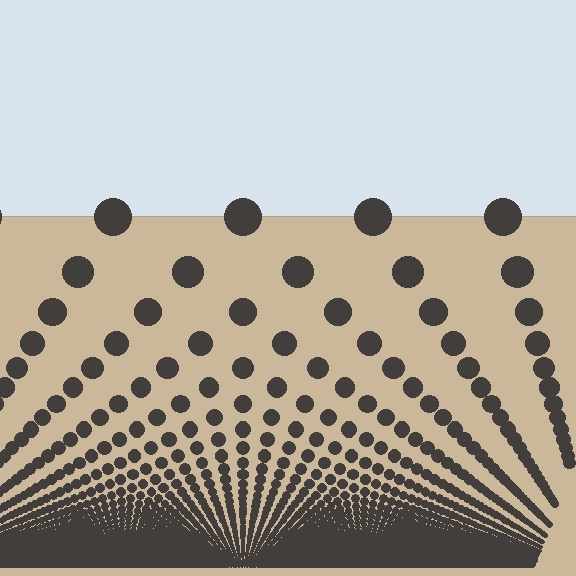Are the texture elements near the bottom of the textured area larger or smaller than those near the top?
Smaller. The gradient is inverted — elements near the bottom are smaller and denser.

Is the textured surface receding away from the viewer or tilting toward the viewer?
The surface appears to tilt toward the viewer. Texture elements get larger and sparser toward the top.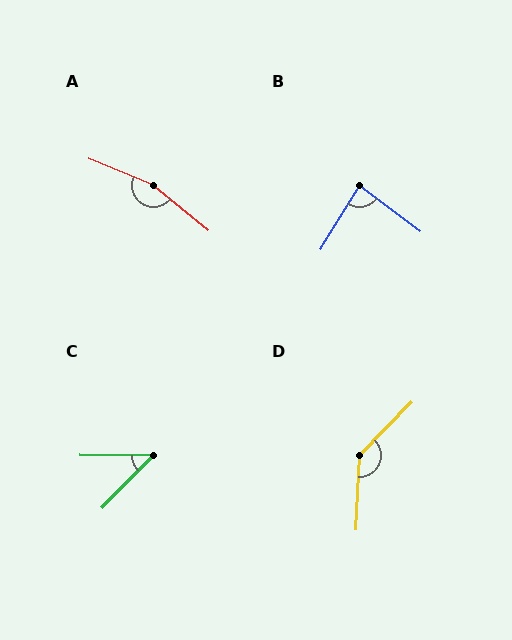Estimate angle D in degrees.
Approximately 138 degrees.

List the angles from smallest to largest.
C (46°), B (84°), D (138°), A (163°).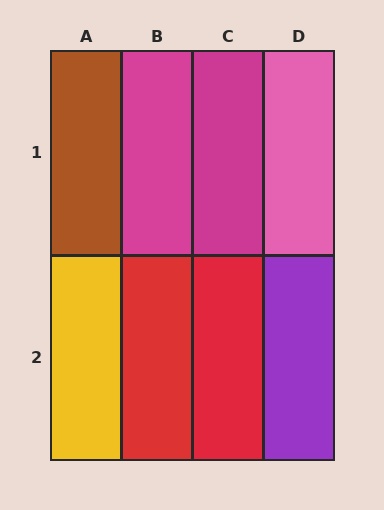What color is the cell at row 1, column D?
Pink.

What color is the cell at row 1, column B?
Magenta.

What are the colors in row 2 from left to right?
Yellow, red, red, purple.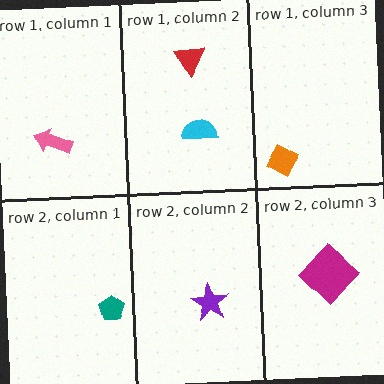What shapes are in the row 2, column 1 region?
The teal pentagon.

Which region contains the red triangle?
The row 1, column 2 region.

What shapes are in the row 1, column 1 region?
The pink arrow.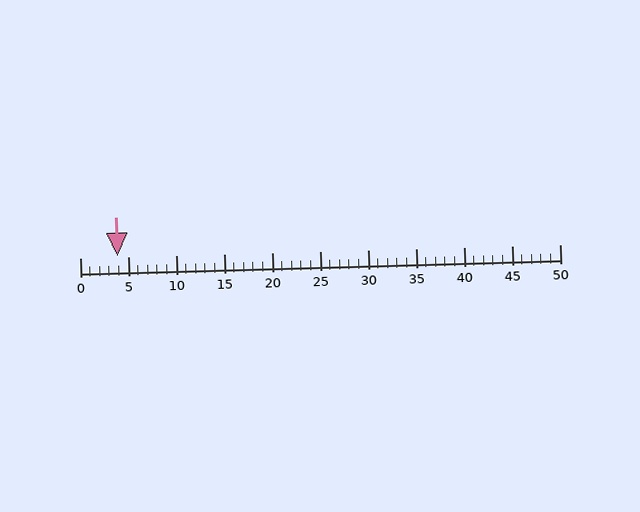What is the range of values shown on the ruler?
The ruler shows values from 0 to 50.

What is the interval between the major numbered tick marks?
The major tick marks are spaced 5 units apart.